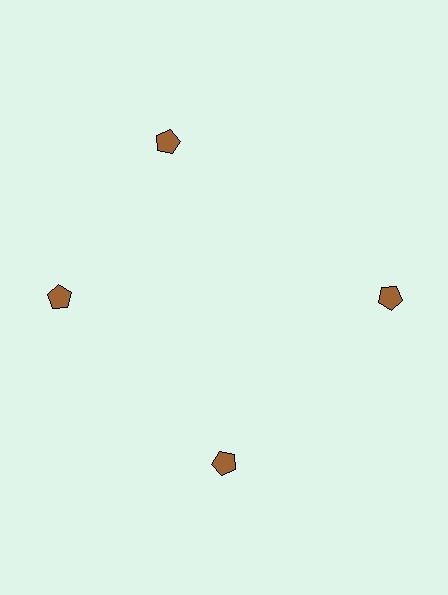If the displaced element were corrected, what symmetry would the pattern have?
It would have 4-fold rotational symmetry — the pattern would map onto itself every 90 degrees.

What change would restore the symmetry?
The symmetry would be restored by rotating it back into even spacing with its neighbors so that all 4 pentagons sit at equal angles and equal distance from the center.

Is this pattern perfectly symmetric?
No. The 4 brown pentagons are arranged in a ring, but one element near the 12 o'clock position is rotated out of alignment along the ring, breaking the 4-fold rotational symmetry.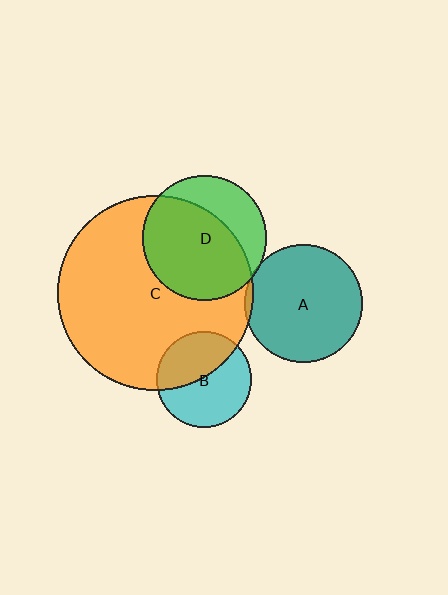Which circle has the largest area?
Circle C (orange).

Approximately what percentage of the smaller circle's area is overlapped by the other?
Approximately 5%.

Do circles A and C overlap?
Yes.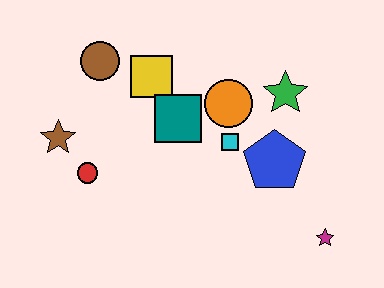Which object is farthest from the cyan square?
The brown star is farthest from the cyan square.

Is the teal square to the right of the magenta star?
No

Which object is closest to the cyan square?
The orange circle is closest to the cyan square.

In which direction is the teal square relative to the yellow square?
The teal square is below the yellow square.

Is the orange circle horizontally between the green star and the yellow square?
Yes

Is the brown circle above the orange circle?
Yes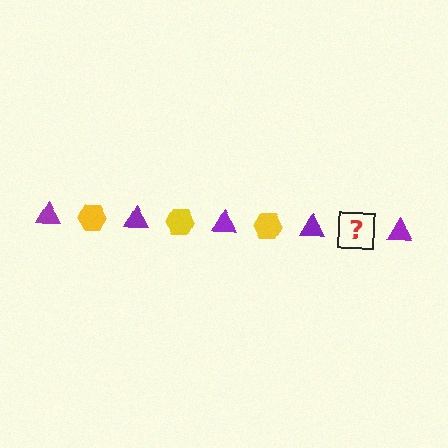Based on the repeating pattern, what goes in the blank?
The blank should be a yellow hexagon.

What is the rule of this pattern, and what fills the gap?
The rule is that the pattern alternates between purple triangle and yellow hexagon. The gap should be filled with a yellow hexagon.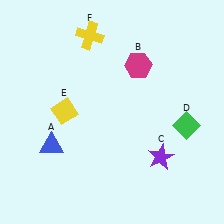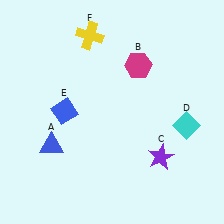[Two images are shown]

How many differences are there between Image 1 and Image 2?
There are 2 differences between the two images.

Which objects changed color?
D changed from green to cyan. E changed from yellow to blue.